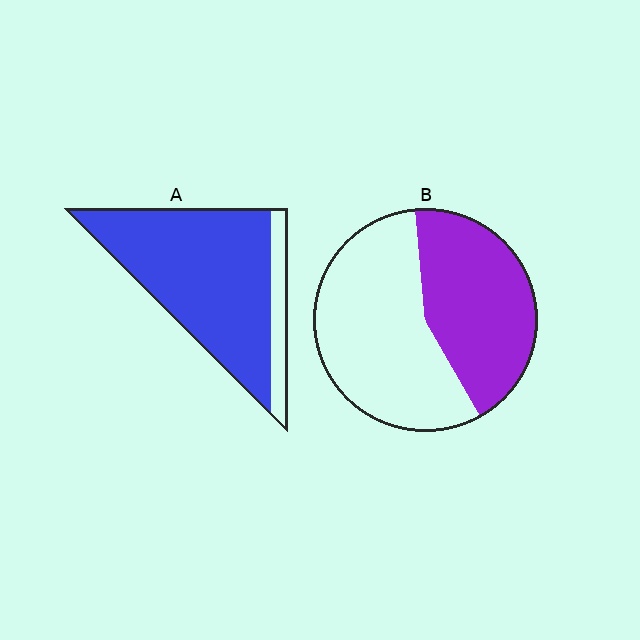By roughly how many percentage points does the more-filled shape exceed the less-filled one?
By roughly 40 percentage points (A over B).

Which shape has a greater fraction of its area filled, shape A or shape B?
Shape A.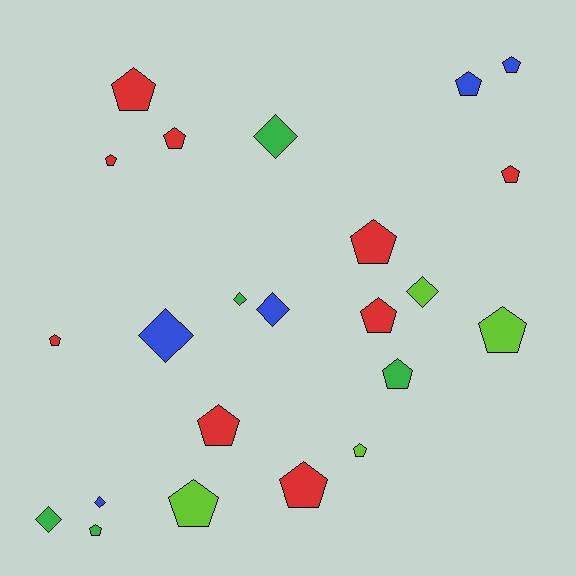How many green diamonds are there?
There are 3 green diamonds.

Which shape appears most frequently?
Pentagon, with 16 objects.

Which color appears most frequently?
Red, with 9 objects.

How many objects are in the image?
There are 23 objects.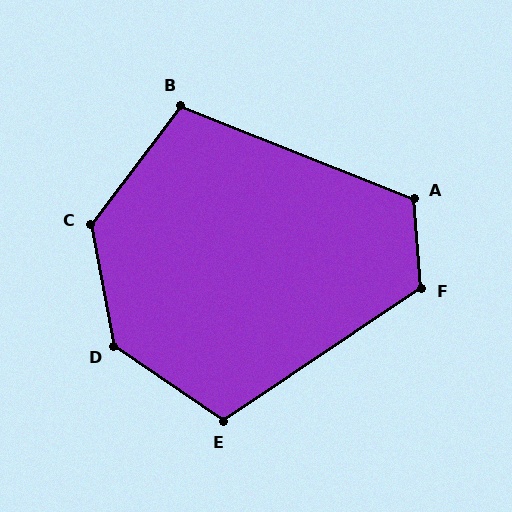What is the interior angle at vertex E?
Approximately 112 degrees (obtuse).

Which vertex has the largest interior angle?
D, at approximately 135 degrees.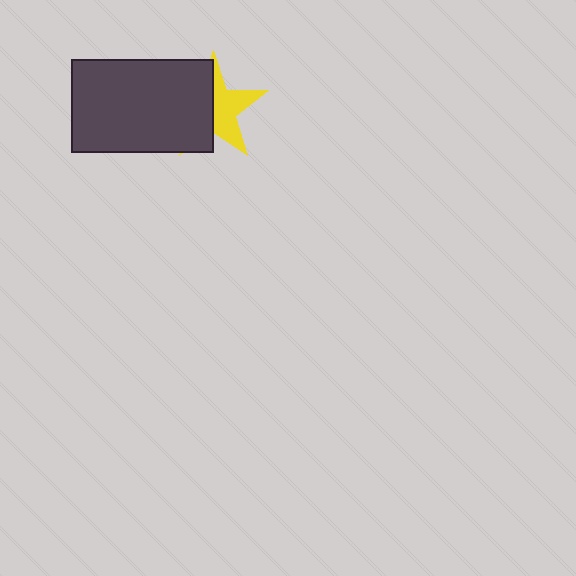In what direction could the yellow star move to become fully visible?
The yellow star could move right. That would shift it out from behind the dark gray rectangle entirely.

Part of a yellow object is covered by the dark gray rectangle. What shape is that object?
It is a star.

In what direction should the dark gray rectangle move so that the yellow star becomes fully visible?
The dark gray rectangle should move left. That is the shortest direction to clear the overlap and leave the yellow star fully visible.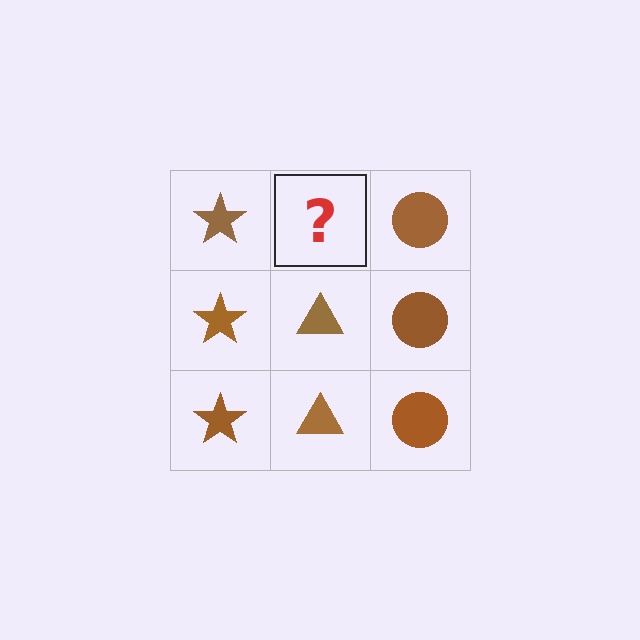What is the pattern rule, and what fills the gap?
The rule is that each column has a consistent shape. The gap should be filled with a brown triangle.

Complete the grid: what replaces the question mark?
The question mark should be replaced with a brown triangle.